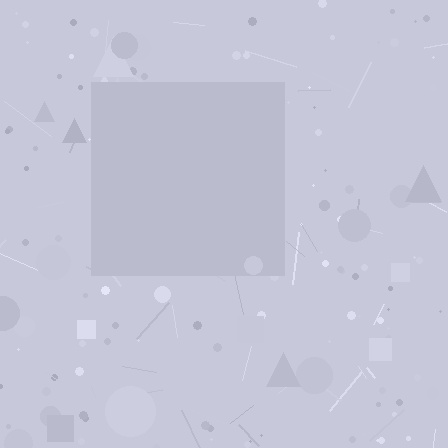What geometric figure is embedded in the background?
A square is embedded in the background.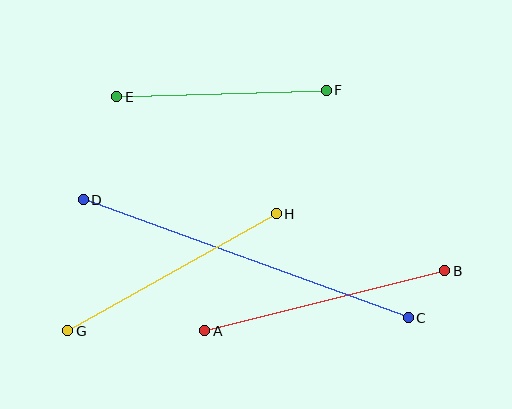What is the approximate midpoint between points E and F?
The midpoint is at approximately (222, 93) pixels.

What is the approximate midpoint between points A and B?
The midpoint is at approximately (325, 301) pixels.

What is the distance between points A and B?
The distance is approximately 247 pixels.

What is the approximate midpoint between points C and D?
The midpoint is at approximately (246, 259) pixels.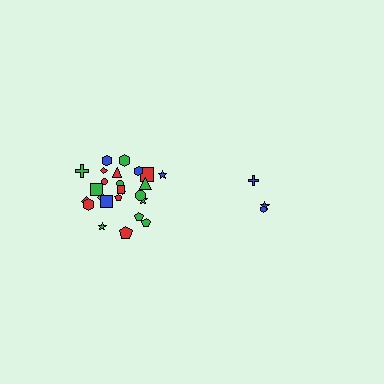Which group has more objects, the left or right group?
The left group.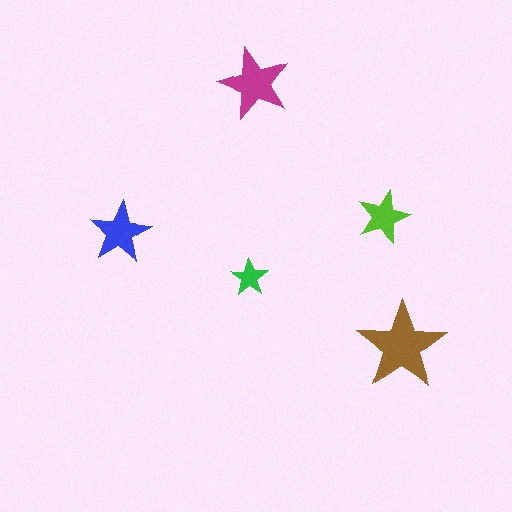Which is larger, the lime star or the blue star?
The blue one.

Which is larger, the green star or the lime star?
The lime one.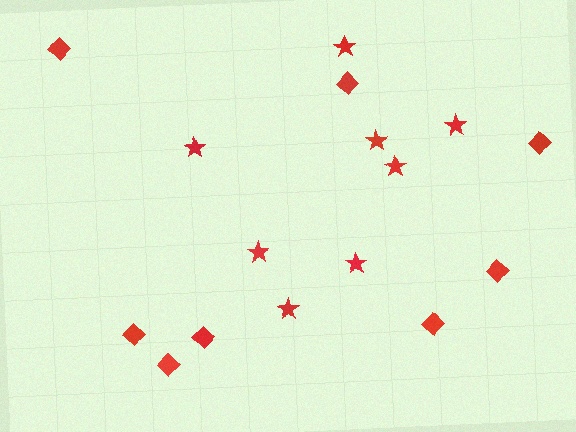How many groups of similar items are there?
There are 2 groups: one group of diamonds (8) and one group of stars (8).